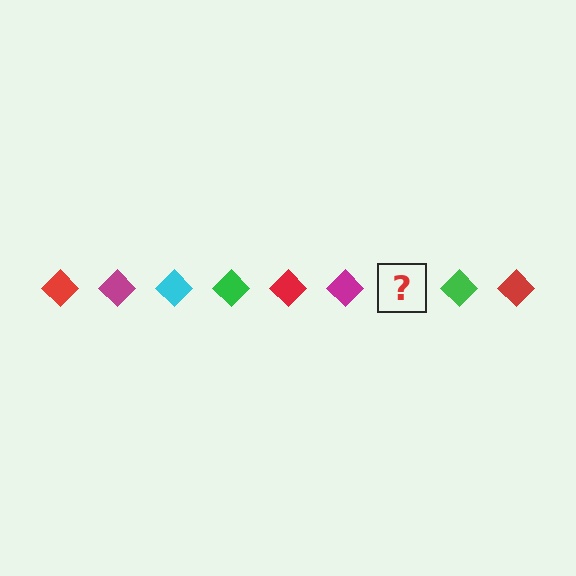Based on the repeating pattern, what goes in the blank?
The blank should be a cyan diamond.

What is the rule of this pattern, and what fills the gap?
The rule is that the pattern cycles through red, magenta, cyan, green diamonds. The gap should be filled with a cyan diamond.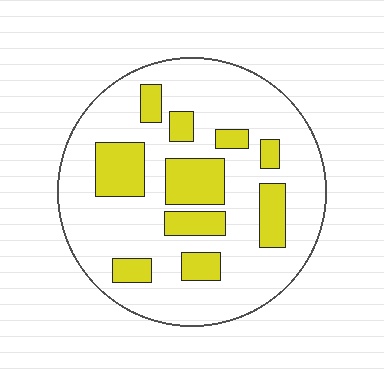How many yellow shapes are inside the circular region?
10.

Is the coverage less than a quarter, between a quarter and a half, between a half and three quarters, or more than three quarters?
Less than a quarter.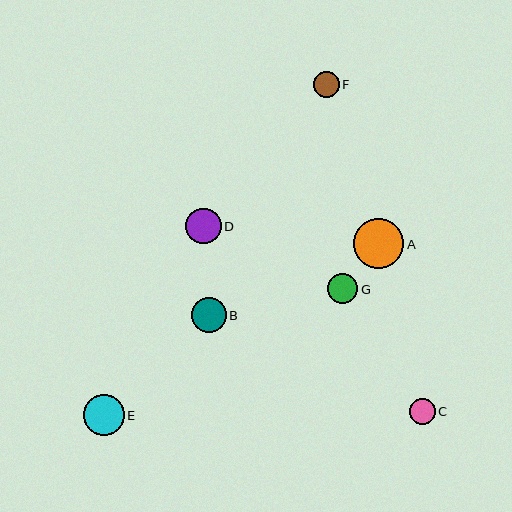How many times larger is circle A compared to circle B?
Circle A is approximately 1.5 times the size of circle B.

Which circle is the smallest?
Circle F is the smallest with a size of approximately 25 pixels.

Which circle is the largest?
Circle A is the largest with a size of approximately 50 pixels.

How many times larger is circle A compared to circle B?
Circle A is approximately 1.5 times the size of circle B.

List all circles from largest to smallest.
From largest to smallest: A, E, D, B, G, C, F.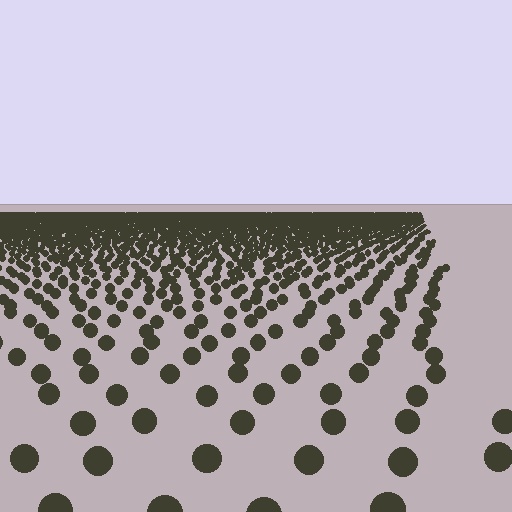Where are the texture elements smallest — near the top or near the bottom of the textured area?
Near the top.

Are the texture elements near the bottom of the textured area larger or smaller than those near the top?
Larger. Near the bottom, elements are closer to the viewer and appear at a bigger on-screen size.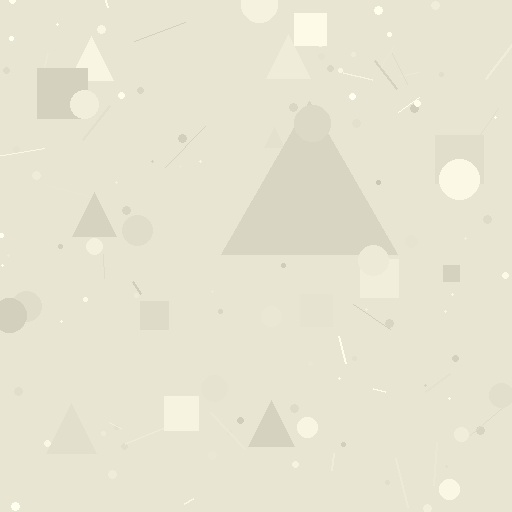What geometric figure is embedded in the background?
A triangle is embedded in the background.